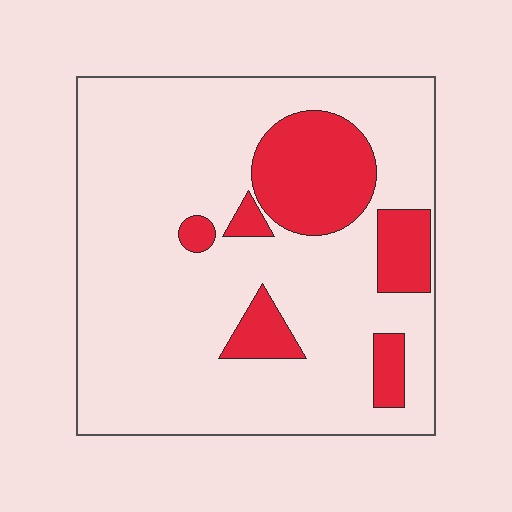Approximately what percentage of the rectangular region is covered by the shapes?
Approximately 20%.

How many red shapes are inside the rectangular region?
6.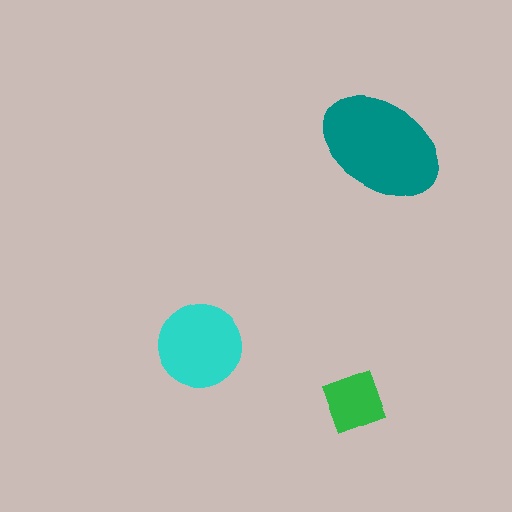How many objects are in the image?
There are 3 objects in the image.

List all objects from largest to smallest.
The teal ellipse, the cyan circle, the green diamond.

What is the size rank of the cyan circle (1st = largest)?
2nd.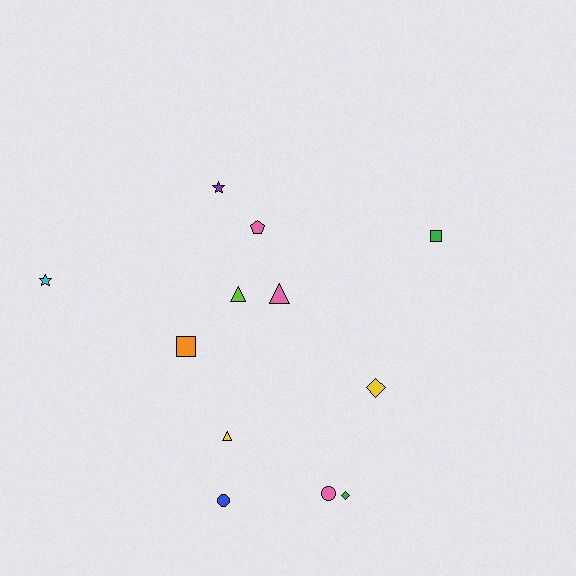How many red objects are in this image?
There are no red objects.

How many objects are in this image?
There are 12 objects.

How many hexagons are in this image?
There are no hexagons.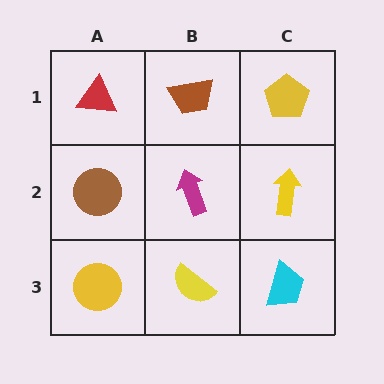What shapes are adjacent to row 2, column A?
A red triangle (row 1, column A), a yellow circle (row 3, column A), a magenta arrow (row 2, column B).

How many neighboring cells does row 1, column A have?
2.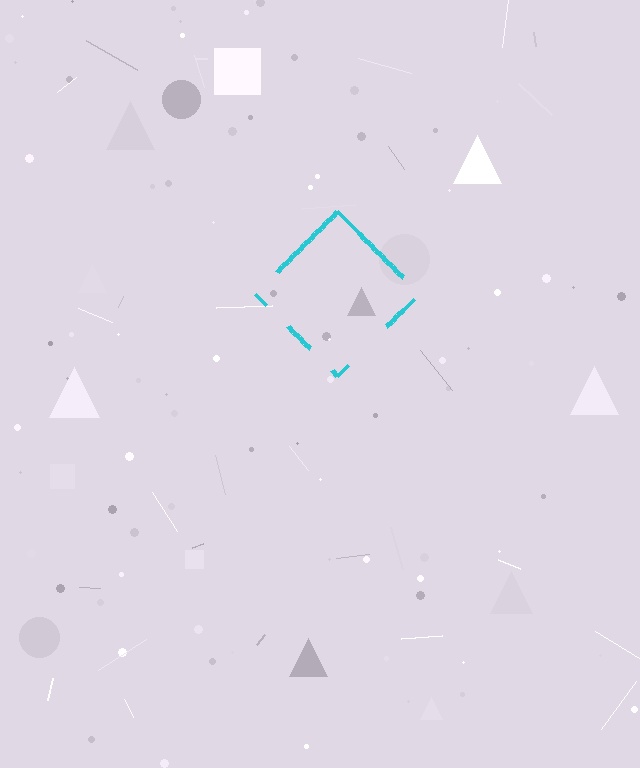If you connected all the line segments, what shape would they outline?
They would outline a diamond.